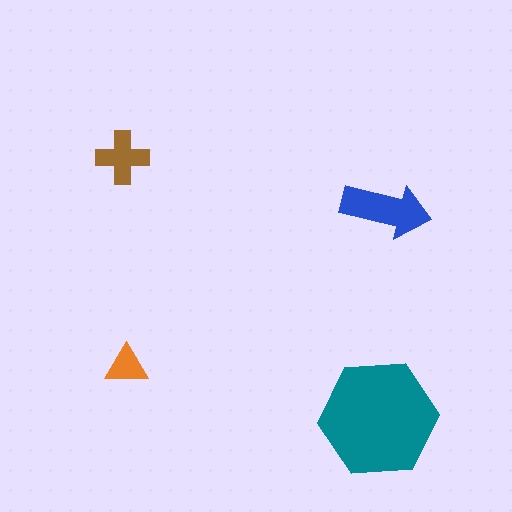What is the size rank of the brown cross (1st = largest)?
3rd.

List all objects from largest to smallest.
The teal hexagon, the blue arrow, the brown cross, the orange triangle.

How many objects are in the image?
There are 4 objects in the image.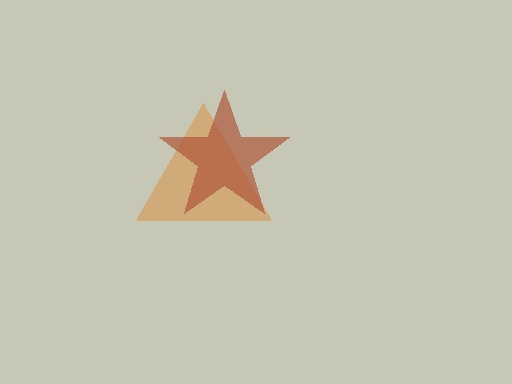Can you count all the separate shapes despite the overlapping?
Yes, there are 2 separate shapes.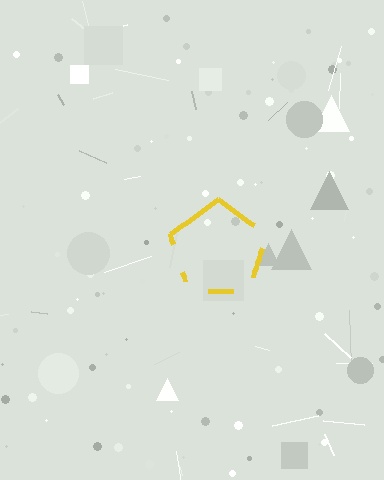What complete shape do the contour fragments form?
The contour fragments form a pentagon.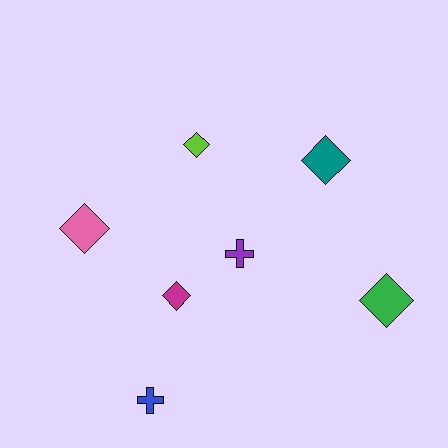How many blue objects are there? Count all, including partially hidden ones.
There is 1 blue object.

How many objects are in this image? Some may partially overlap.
There are 7 objects.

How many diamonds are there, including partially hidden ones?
There are 5 diamonds.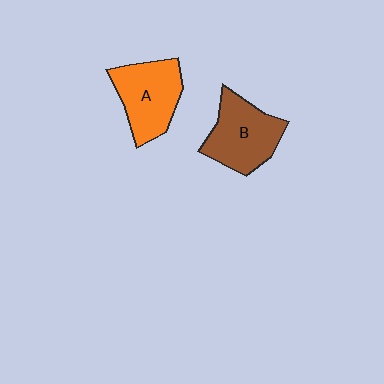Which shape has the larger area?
Shape B (brown).